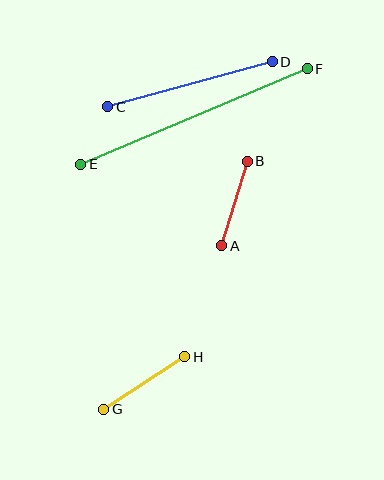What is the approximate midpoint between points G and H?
The midpoint is at approximately (144, 383) pixels.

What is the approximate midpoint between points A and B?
The midpoint is at approximately (234, 204) pixels.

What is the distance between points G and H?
The distance is approximately 97 pixels.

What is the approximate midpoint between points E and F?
The midpoint is at approximately (194, 116) pixels.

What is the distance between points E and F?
The distance is approximately 246 pixels.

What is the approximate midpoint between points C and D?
The midpoint is at approximately (190, 84) pixels.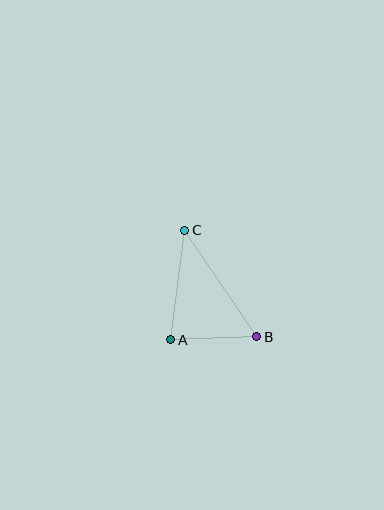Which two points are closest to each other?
Points A and B are closest to each other.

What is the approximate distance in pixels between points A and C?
The distance between A and C is approximately 110 pixels.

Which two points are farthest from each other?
Points B and C are farthest from each other.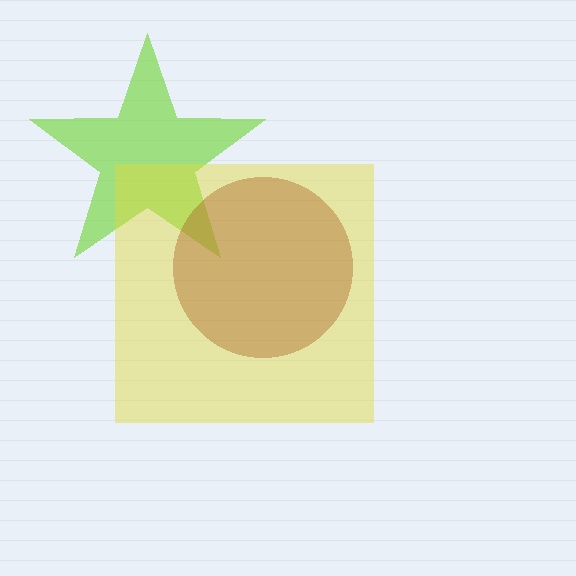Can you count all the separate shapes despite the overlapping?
Yes, there are 3 separate shapes.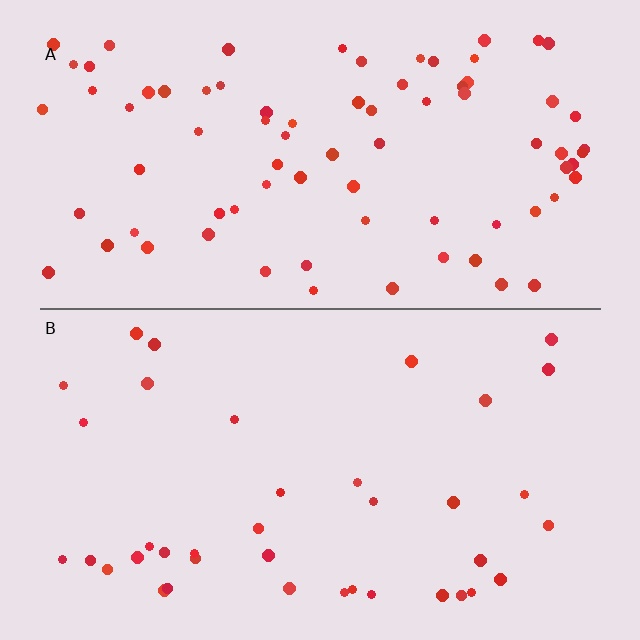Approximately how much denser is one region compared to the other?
Approximately 2.0× — region A over region B.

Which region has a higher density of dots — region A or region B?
A (the top).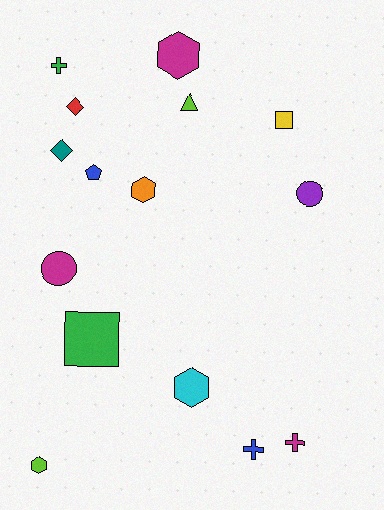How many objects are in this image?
There are 15 objects.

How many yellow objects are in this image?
There is 1 yellow object.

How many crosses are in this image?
There are 3 crosses.